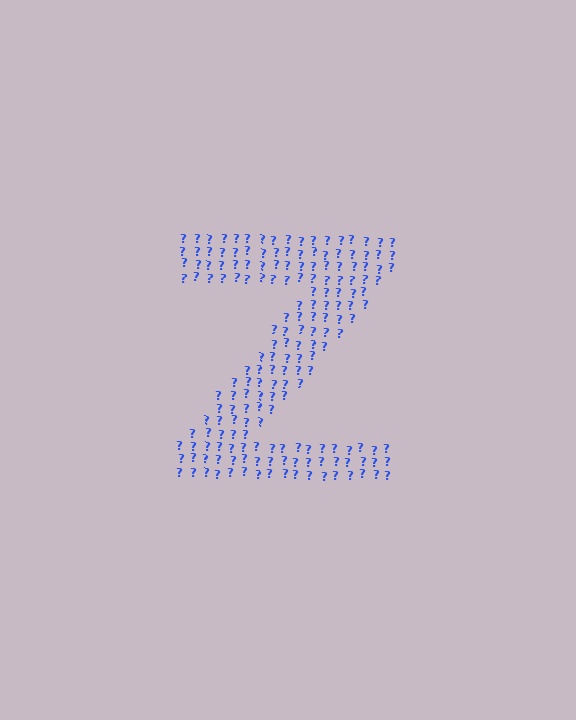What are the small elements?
The small elements are question marks.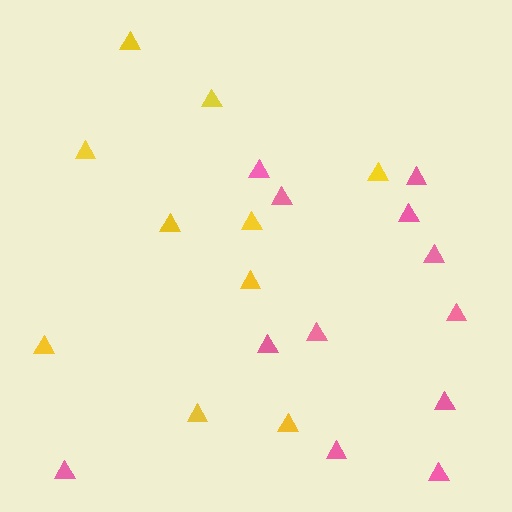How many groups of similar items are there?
There are 2 groups: one group of yellow triangles (10) and one group of pink triangles (12).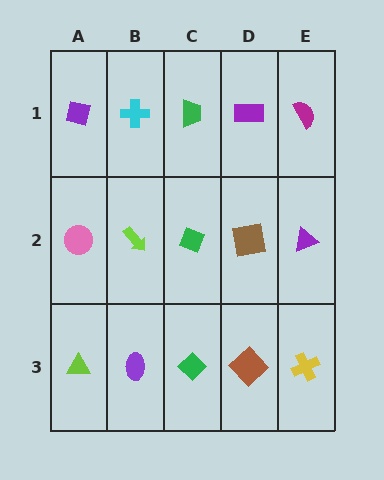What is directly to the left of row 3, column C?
A purple ellipse.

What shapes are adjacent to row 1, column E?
A purple triangle (row 2, column E), a purple rectangle (row 1, column D).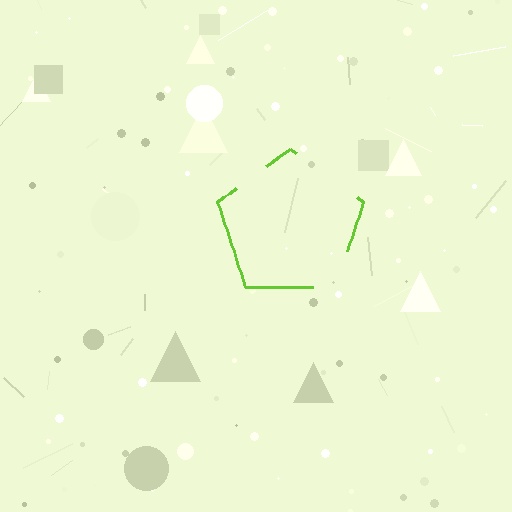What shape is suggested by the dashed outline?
The dashed outline suggests a pentagon.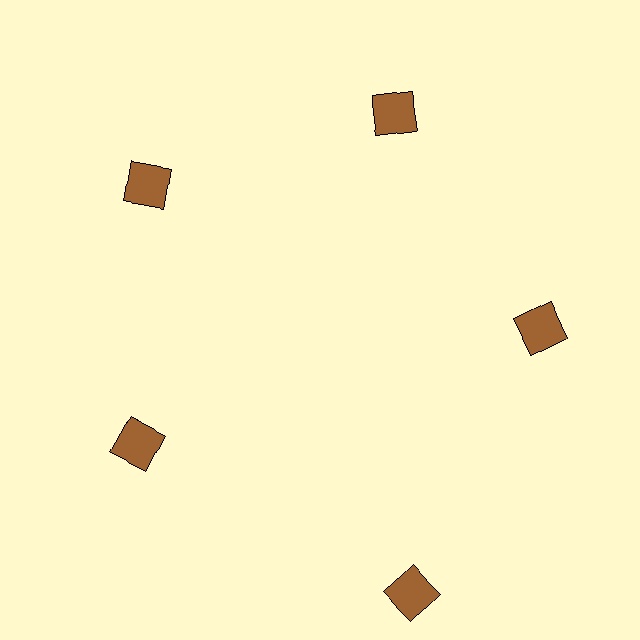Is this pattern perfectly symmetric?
No. The 5 brown squares are arranged in a ring, but one element near the 5 o'clock position is pushed outward from the center, breaking the 5-fold rotational symmetry.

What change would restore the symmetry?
The symmetry would be restored by moving it inward, back onto the ring so that all 5 squares sit at equal angles and equal distance from the center.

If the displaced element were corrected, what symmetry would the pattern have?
It would have 5-fold rotational symmetry — the pattern would map onto itself every 72 degrees.